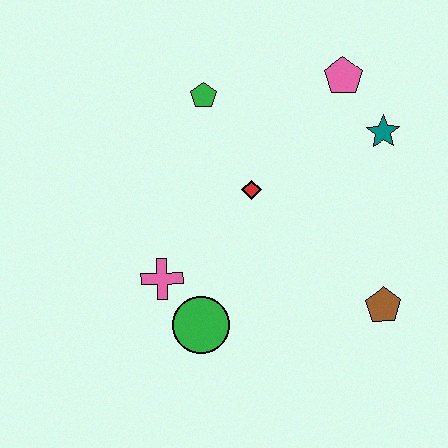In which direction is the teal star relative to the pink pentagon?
The teal star is below the pink pentagon.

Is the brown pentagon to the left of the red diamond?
No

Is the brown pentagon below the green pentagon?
Yes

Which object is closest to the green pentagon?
The red diamond is closest to the green pentagon.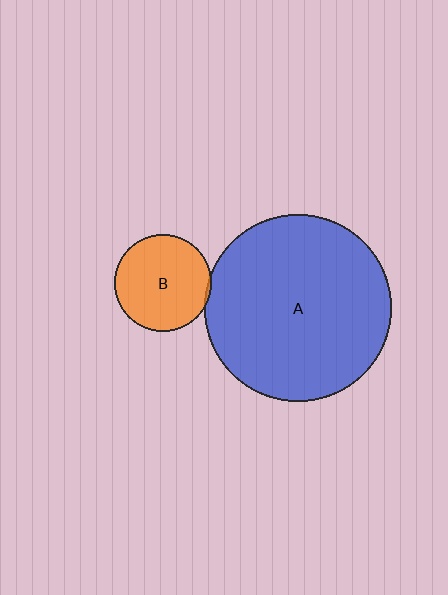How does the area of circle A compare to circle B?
Approximately 3.7 times.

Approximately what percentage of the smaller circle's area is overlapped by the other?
Approximately 5%.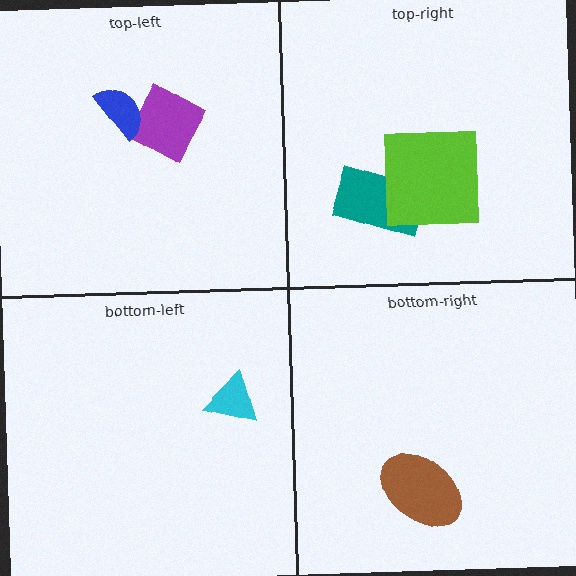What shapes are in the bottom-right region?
The brown ellipse.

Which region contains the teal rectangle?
The top-right region.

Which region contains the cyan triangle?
The bottom-left region.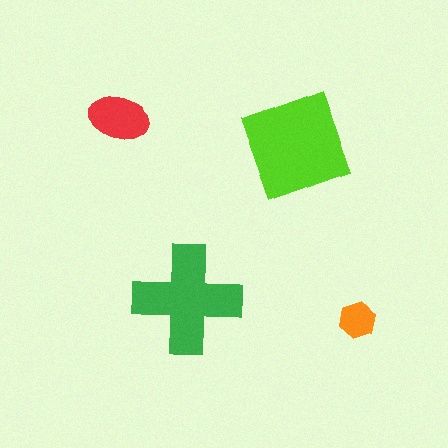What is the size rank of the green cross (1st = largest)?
2nd.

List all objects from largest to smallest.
The lime diamond, the green cross, the red ellipse, the orange hexagon.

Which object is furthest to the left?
The red ellipse is leftmost.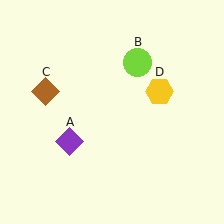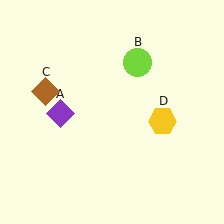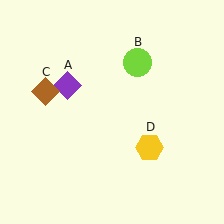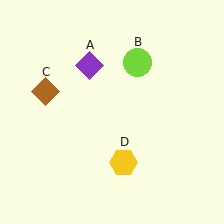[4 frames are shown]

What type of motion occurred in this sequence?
The purple diamond (object A), yellow hexagon (object D) rotated clockwise around the center of the scene.